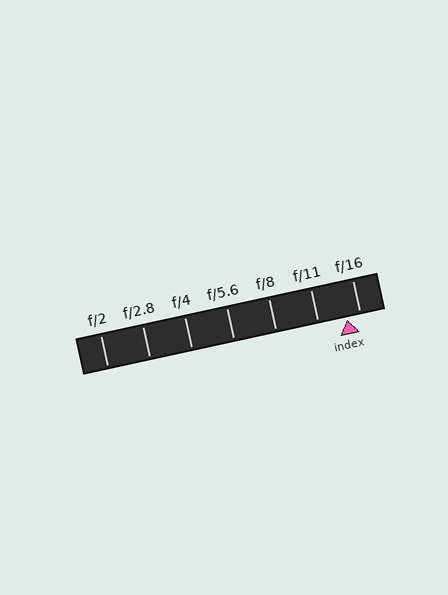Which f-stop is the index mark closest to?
The index mark is closest to f/16.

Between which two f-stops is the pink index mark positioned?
The index mark is between f/11 and f/16.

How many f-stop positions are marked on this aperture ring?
There are 7 f-stop positions marked.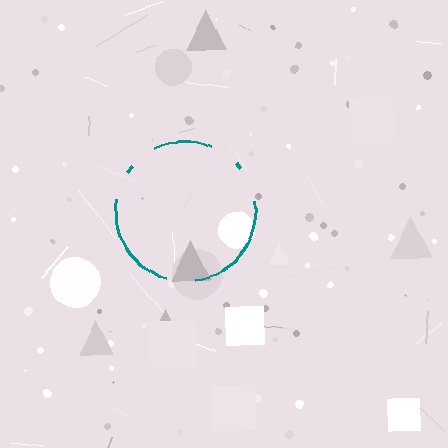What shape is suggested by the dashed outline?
The dashed outline suggests a circle.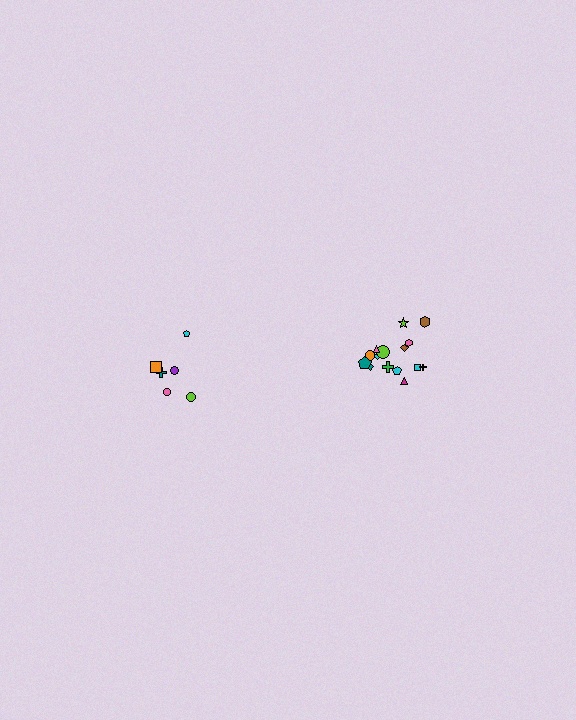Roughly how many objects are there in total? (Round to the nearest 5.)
Roughly 20 objects in total.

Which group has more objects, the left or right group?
The right group.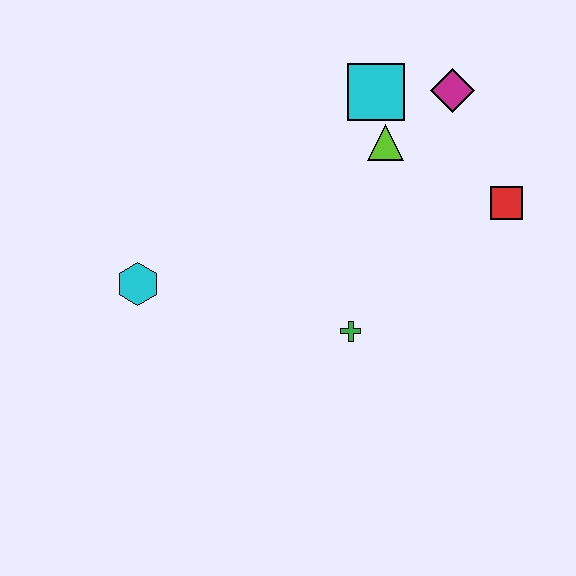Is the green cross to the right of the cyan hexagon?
Yes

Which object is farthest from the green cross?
The magenta diamond is farthest from the green cross.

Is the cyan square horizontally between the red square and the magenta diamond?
No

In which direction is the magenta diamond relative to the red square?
The magenta diamond is above the red square.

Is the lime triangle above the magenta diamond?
No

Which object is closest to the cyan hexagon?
The green cross is closest to the cyan hexagon.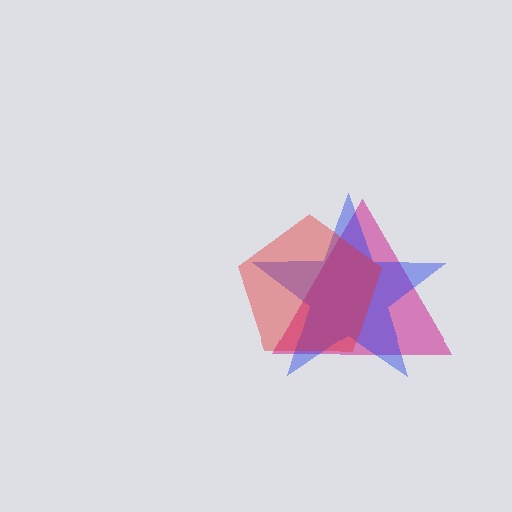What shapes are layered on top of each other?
The layered shapes are: a magenta triangle, a blue star, a red pentagon.